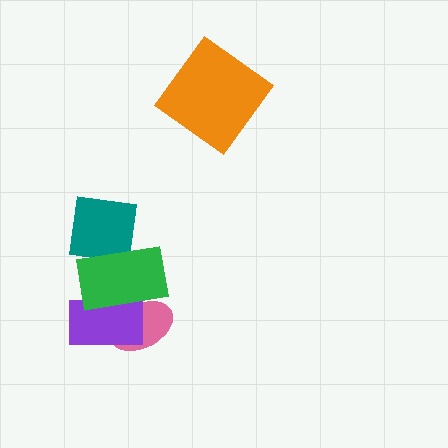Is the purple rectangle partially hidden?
Yes, it is partially covered by another shape.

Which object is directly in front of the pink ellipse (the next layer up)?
The purple rectangle is directly in front of the pink ellipse.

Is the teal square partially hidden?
Yes, it is partially covered by another shape.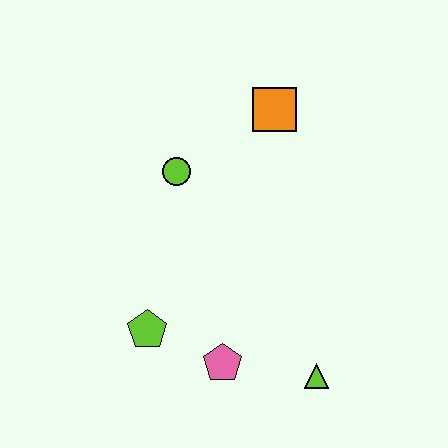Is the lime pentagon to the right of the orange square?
No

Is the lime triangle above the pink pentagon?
No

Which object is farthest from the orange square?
The lime triangle is farthest from the orange square.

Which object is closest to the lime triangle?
The pink pentagon is closest to the lime triangle.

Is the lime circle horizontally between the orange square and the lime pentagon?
Yes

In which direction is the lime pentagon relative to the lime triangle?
The lime pentagon is to the left of the lime triangle.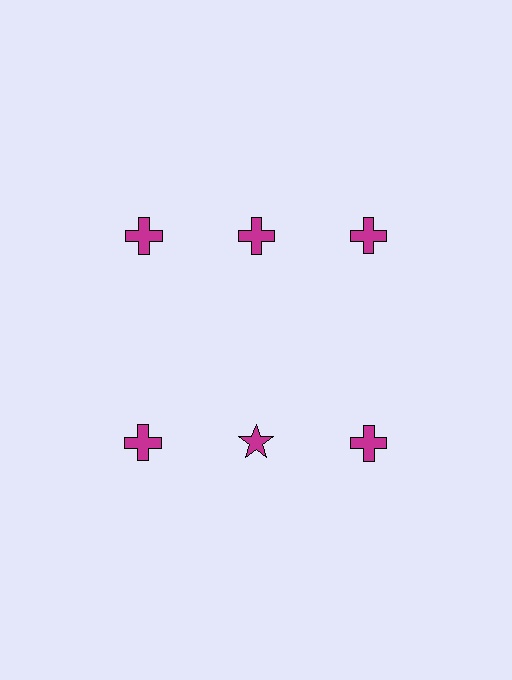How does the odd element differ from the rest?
It has a different shape: star instead of cross.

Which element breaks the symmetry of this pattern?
The magenta star in the second row, second from left column breaks the symmetry. All other shapes are magenta crosses.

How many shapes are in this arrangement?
There are 6 shapes arranged in a grid pattern.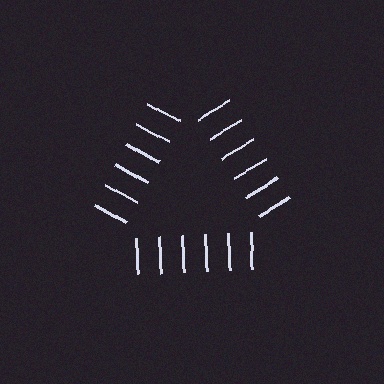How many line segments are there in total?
18 — 6 along each of the 3 edges.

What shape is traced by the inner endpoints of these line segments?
An illusory triangle — the line segments terminate on its edges but no continuous stroke is drawn.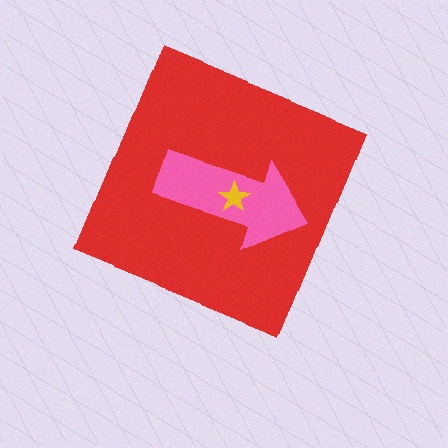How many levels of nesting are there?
3.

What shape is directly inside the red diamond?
The pink arrow.